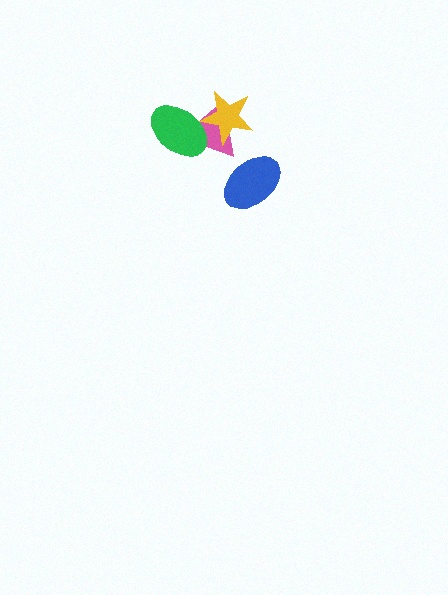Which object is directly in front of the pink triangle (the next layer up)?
The green ellipse is directly in front of the pink triangle.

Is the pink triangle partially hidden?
Yes, it is partially covered by another shape.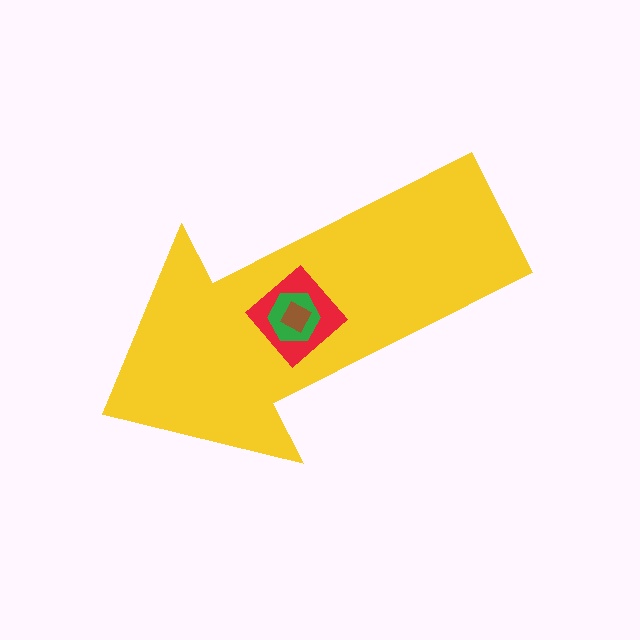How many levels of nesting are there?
4.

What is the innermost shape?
The brown diamond.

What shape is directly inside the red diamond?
The green hexagon.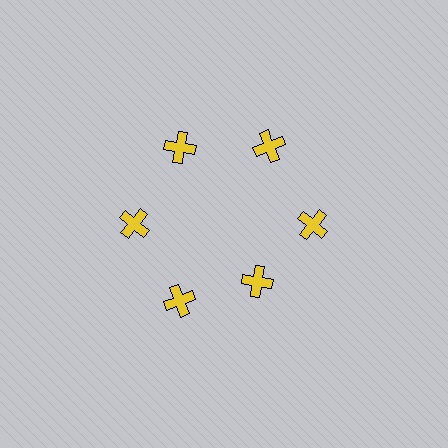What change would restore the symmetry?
The symmetry would be restored by moving it outward, back onto the ring so that all 6 crosses sit at equal angles and equal distance from the center.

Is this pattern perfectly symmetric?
No. The 6 yellow crosses are arranged in a ring, but one element near the 5 o'clock position is pulled inward toward the center, breaking the 6-fold rotational symmetry.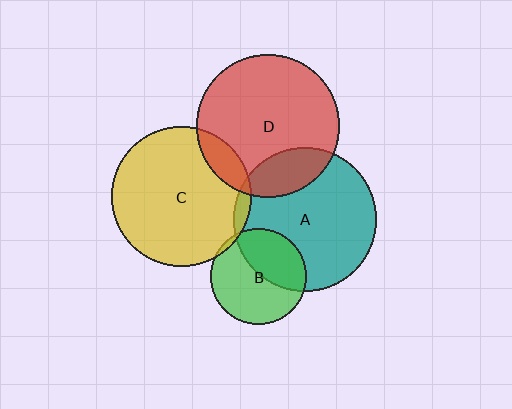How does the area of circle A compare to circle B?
Approximately 2.2 times.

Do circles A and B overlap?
Yes.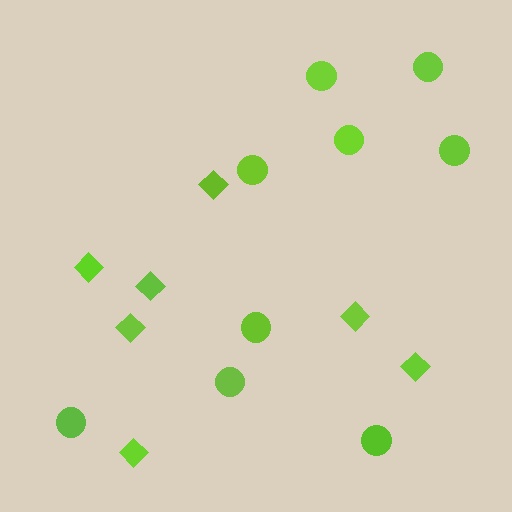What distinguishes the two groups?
There are 2 groups: one group of circles (9) and one group of diamonds (7).